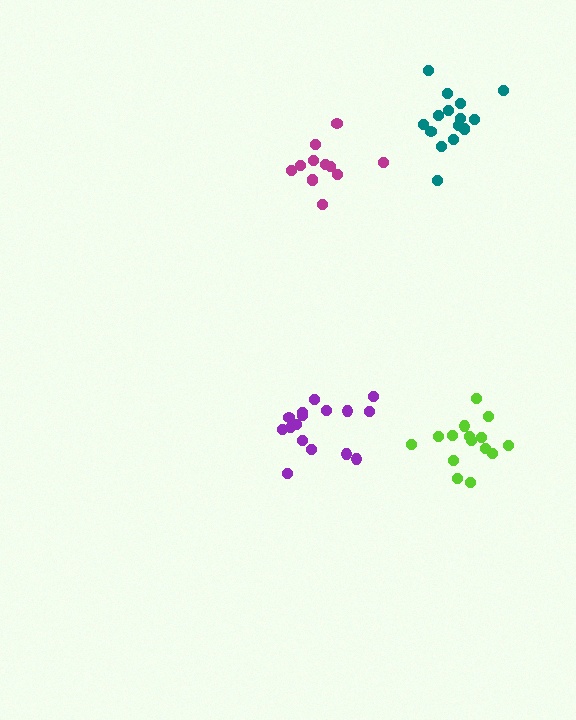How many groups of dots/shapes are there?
There are 4 groups.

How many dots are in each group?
Group 1: 16 dots, Group 2: 15 dots, Group 3: 12 dots, Group 4: 16 dots (59 total).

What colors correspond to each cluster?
The clusters are colored: purple, lime, magenta, teal.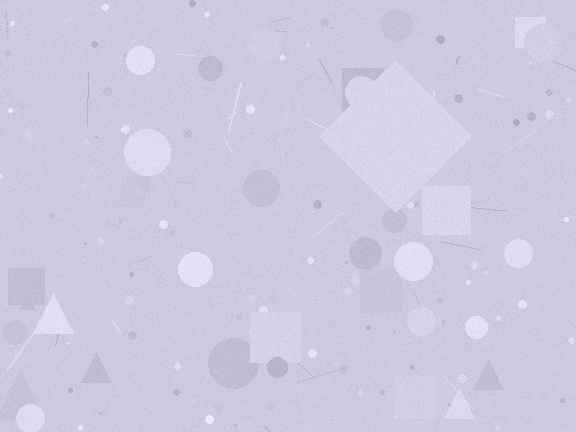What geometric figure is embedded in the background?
A diamond is embedded in the background.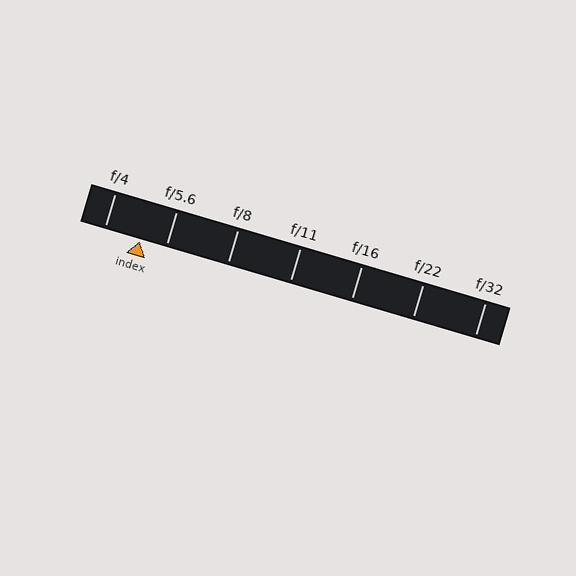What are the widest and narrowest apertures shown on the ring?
The widest aperture shown is f/4 and the narrowest is f/32.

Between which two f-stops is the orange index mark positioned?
The index mark is between f/4 and f/5.6.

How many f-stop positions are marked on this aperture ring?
There are 7 f-stop positions marked.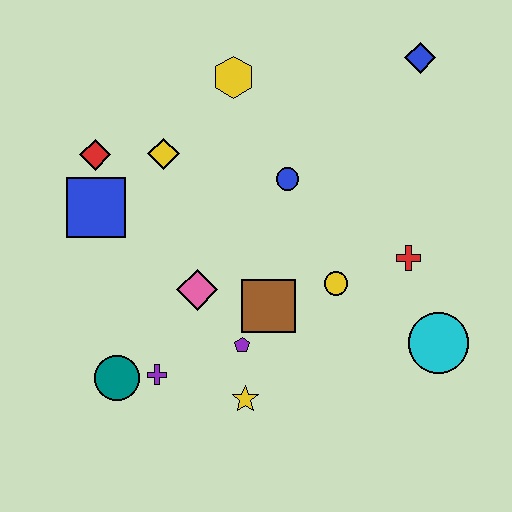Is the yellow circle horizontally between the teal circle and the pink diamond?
No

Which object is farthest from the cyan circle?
The red diamond is farthest from the cyan circle.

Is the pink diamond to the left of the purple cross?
No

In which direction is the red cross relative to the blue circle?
The red cross is to the right of the blue circle.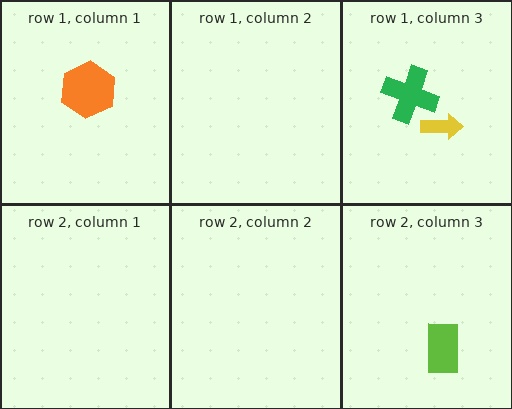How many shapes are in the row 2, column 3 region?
1.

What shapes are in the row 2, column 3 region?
The lime rectangle.